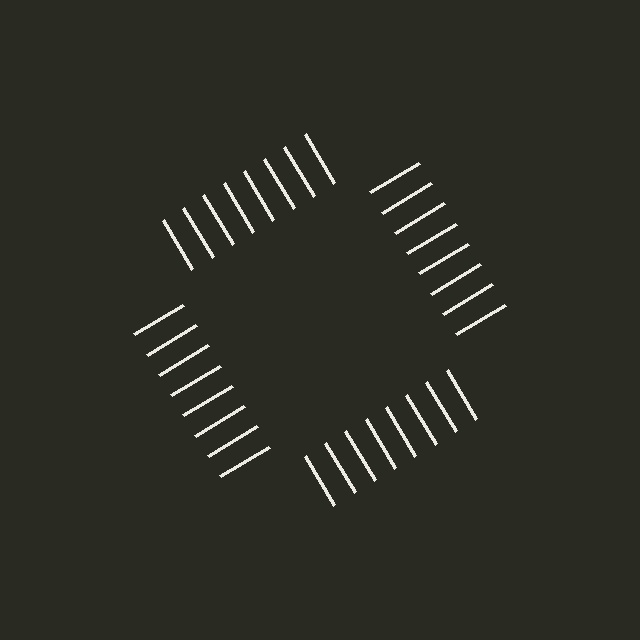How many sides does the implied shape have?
4 sides — the line-ends trace a square.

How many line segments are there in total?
32 — 8 along each of the 4 edges.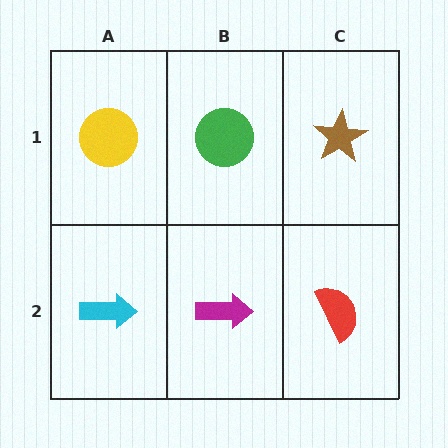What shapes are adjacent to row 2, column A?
A yellow circle (row 1, column A), a magenta arrow (row 2, column B).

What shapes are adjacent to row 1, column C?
A red semicircle (row 2, column C), a green circle (row 1, column B).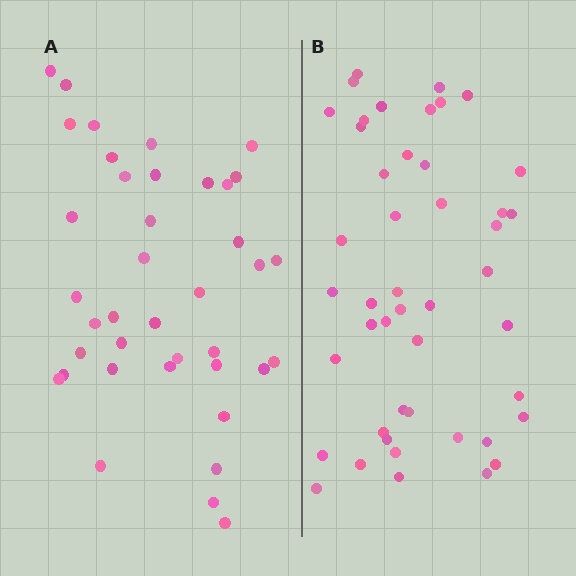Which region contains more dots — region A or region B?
Region B (the right region) has more dots.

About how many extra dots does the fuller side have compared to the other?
Region B has roughly 8 or so more dots than region A.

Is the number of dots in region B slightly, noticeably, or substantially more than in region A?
Region B has only slightly more — the two regions are fairly close. The ratio is roughly 1.2 to 1.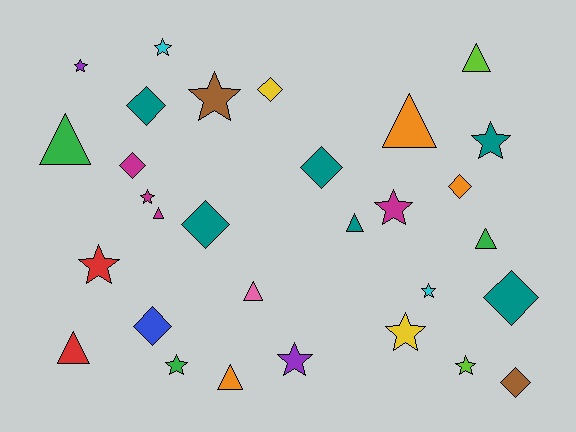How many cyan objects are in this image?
There are 2 cyan objects.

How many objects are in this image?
There are 30 objects.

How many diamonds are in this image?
There are 9 diamonds.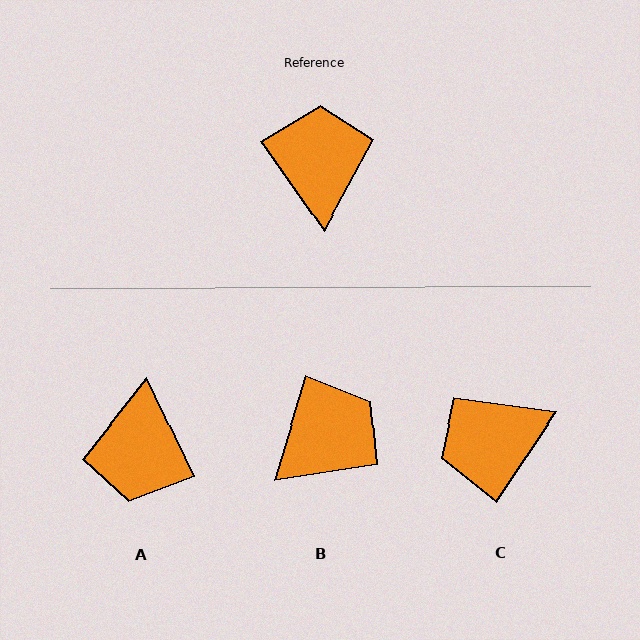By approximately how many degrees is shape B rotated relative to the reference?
Approximately 52 degrees clockwise.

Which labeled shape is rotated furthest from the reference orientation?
A, about 170 degrees away.